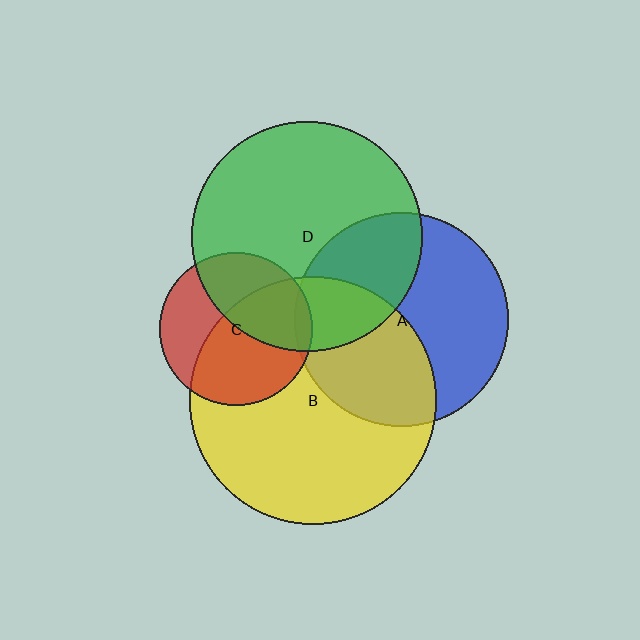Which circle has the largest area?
Circle B (yellow).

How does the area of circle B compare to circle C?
Approximately 2.6 times.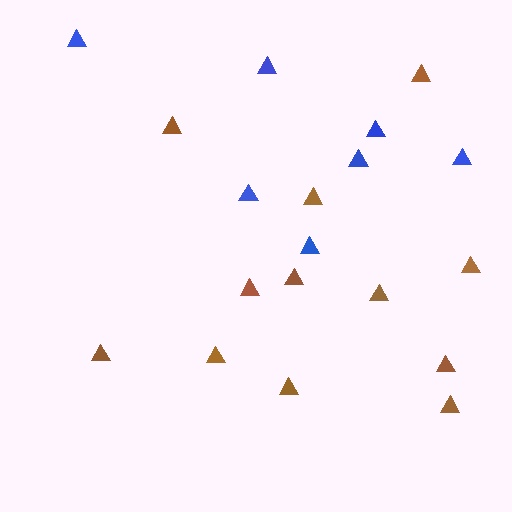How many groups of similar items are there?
There are 2 groups: one group of brown triangles (12) and one group of blue triangles (7).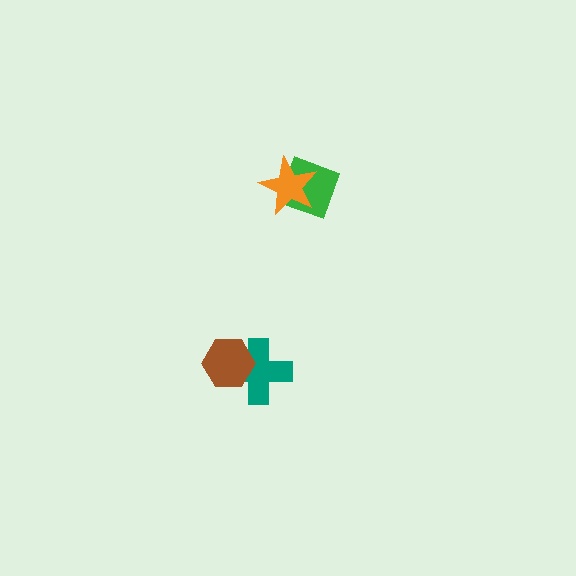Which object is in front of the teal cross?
The brown hexagon is in front of the teal cross.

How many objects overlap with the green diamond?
1 object overlaps with the green diamond.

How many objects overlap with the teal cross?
1 object overlaps with the teal cross.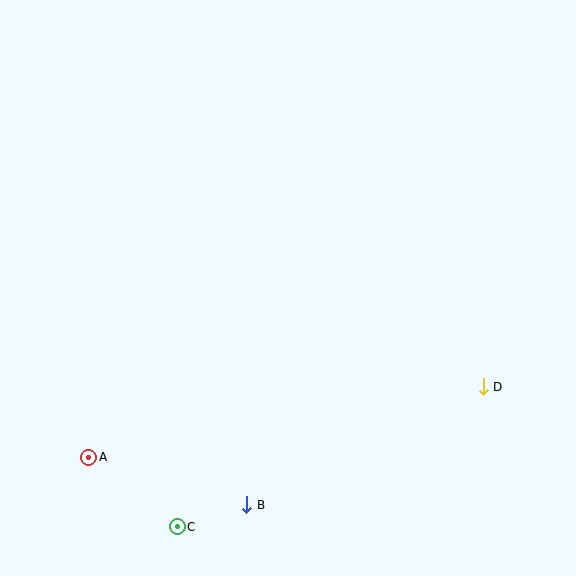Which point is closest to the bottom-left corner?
Point A is closest to the bottom-left corner.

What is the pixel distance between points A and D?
The distance between A and D is 401 pixels.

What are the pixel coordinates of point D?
Point D is at (483, 387).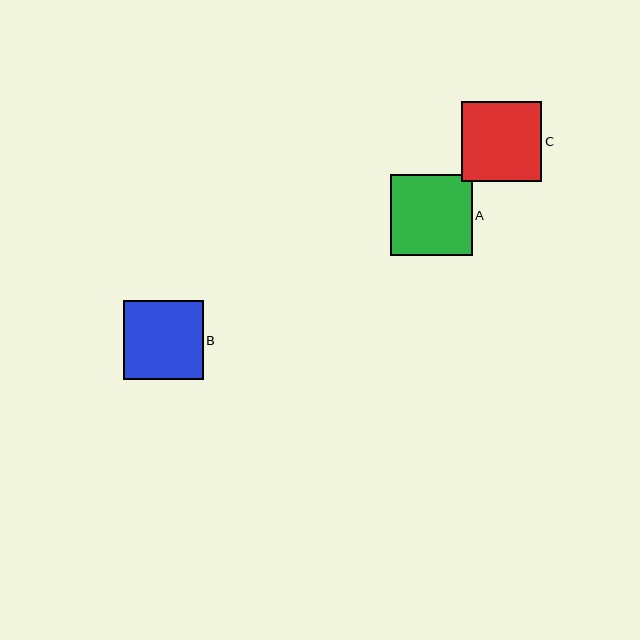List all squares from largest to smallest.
From largest to smallest: A, C, B.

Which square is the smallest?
Square B is the smallest with a size of approximately 79 pixels.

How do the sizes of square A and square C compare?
Square A and square C are approximately the same size.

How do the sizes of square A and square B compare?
Square A and square B are approximately the same size.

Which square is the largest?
Square A is the largest with a size of approximately 82 pixels.